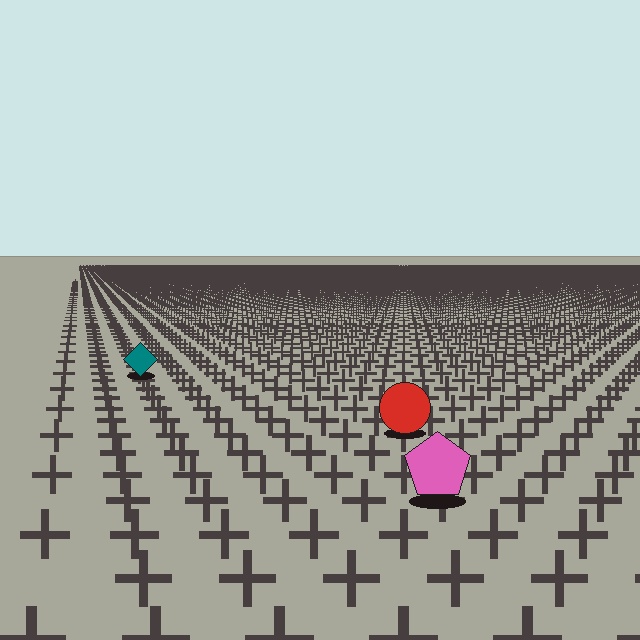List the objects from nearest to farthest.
From nearest to farthest: the pink pentagon, the red circle, the teal diamond.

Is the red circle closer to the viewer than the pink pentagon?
No. The pink pentagon is closer — you can tell from the texture gradient: the ground texture is coarser near it.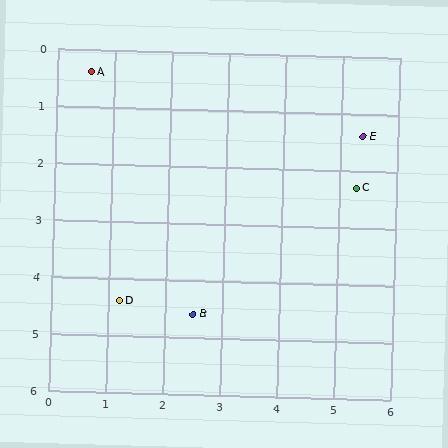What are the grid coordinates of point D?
Point D is at approximately (1.2, 4.4).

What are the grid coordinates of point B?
Point B is at approximately (2.5, 4.6).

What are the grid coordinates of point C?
Point C is at approximately (5.3, 2.3).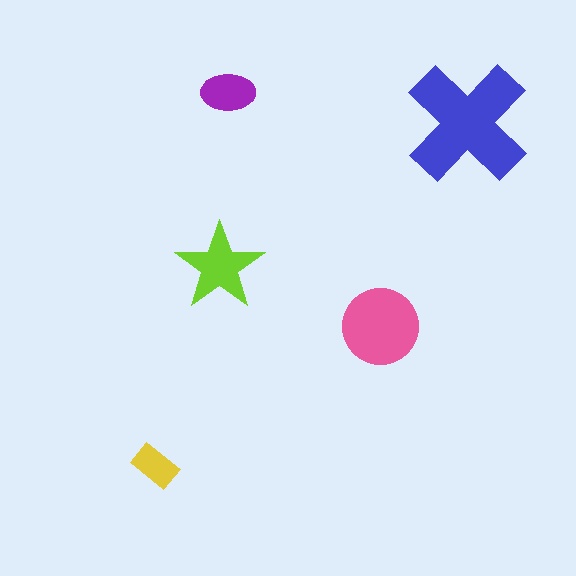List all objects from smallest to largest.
The yellow rectangle, the purple ellipse, the lime star, the pink circle, the blue cross.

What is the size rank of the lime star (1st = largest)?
3rd.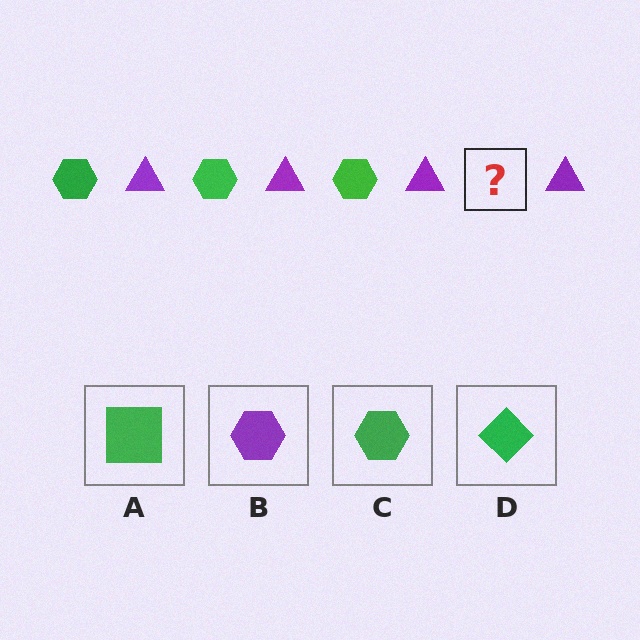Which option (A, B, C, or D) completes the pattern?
C.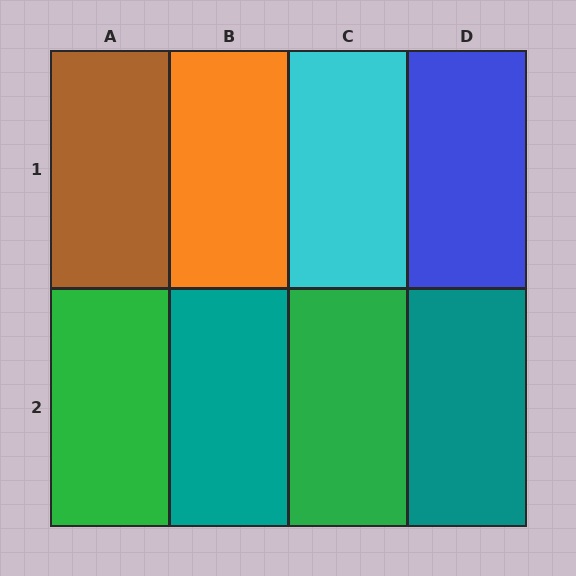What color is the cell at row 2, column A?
Green.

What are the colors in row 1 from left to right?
Brown, orange, cyan, blue.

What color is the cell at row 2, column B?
Teal.